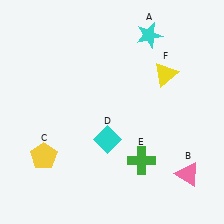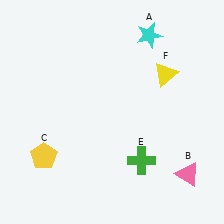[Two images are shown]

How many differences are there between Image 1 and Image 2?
There is 1 difference between the two images.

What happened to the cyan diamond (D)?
The cyan diamond (D) was removed in Image 2. It was in the bottom-left area of Image 1.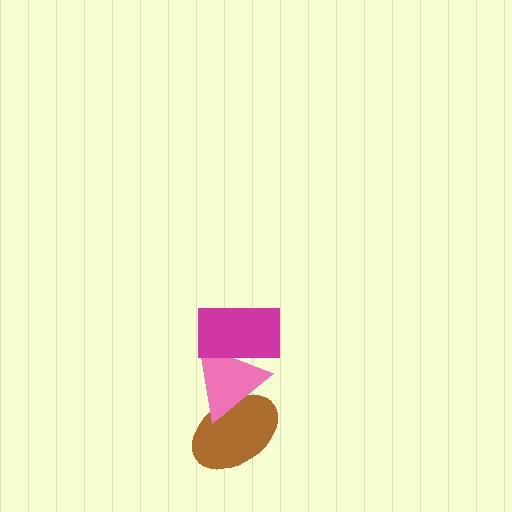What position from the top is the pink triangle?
The pink triangle is 2nd from the top.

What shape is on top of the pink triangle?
The magenta rectangle is on top of the pink triangle.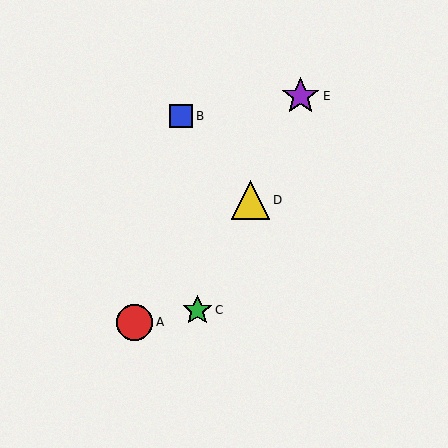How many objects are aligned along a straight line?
3 objects (C, D, E) are aligned along a straight line.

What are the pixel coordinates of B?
Object B is at (181, 116).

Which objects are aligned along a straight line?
Objects C, D, E are aligned along a straight line.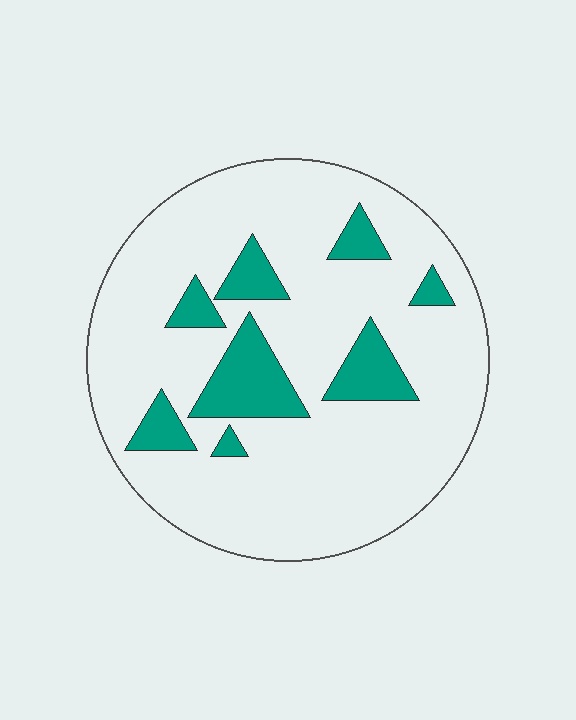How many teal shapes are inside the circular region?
8.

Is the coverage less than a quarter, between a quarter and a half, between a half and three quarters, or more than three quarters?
Less than a quarter.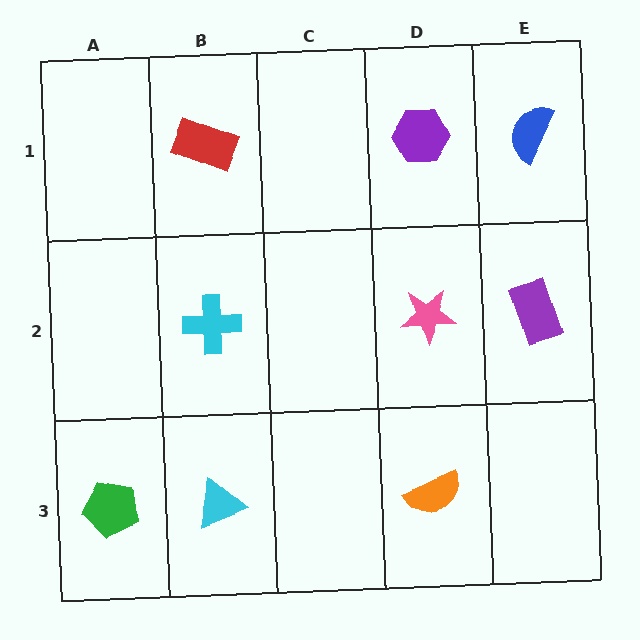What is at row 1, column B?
A red rectangle.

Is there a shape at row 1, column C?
No, that cell is empty.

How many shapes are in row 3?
3 shapes.